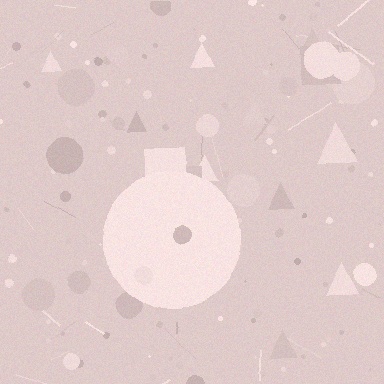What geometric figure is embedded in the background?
A circle is embedded in the background.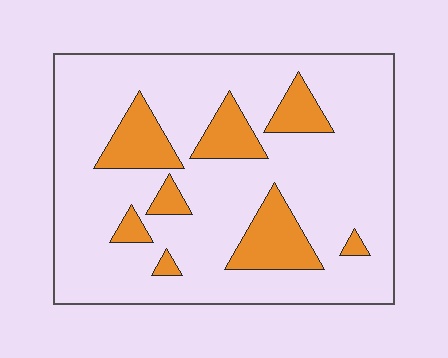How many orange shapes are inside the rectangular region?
8.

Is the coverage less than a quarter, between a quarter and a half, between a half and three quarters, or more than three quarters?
Less than a quarter.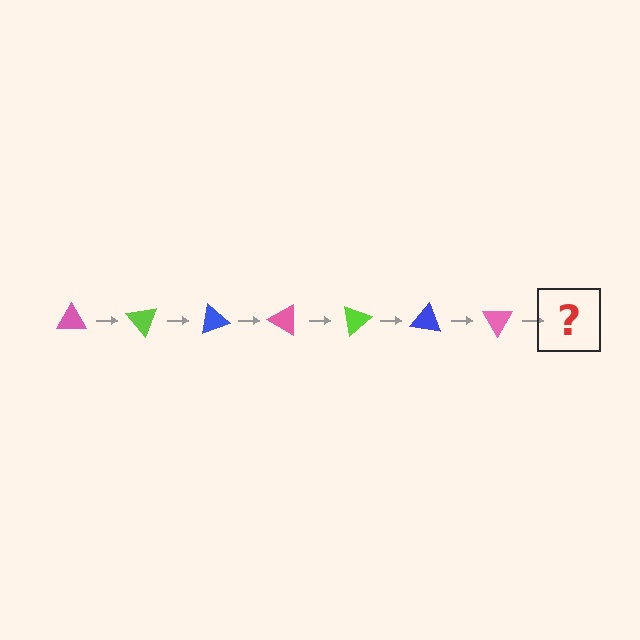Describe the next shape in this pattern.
It should be a lime triangle, rotated 350 degrees from the start.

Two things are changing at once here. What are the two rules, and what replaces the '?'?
The two rules are that it rotates 50 degrees each step and the color cycles through pink, lime, and blue. The '?' should be a lime triangle, rotated 350 degrees from the start.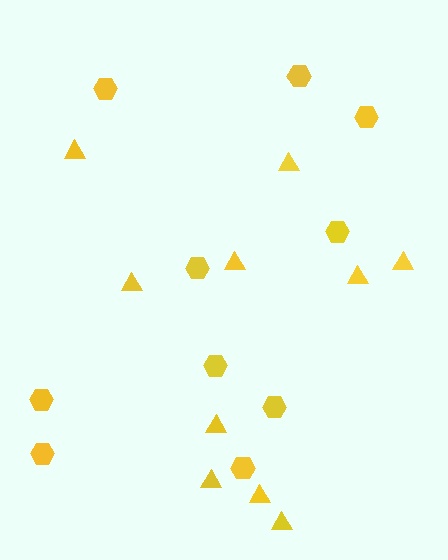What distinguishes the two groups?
There are 2 groups: one group of hexagons (10) and one group of triangles (10).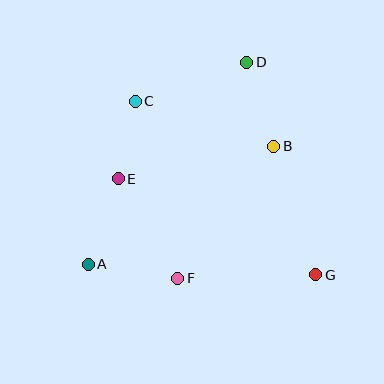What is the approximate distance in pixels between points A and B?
The distance between A and B is approximately 220 pixels.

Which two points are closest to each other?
Points C and E are closest to each other.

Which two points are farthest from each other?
Points A and D are farthest from each other.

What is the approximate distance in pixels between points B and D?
The distance between B and D is approximately 88 pixels.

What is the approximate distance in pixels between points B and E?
The distance between B and E is approximately 159 pixels.